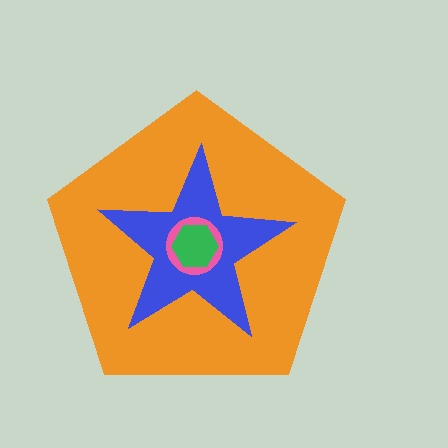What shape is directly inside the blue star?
The pink circle.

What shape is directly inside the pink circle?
The green hexagon.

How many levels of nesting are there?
4.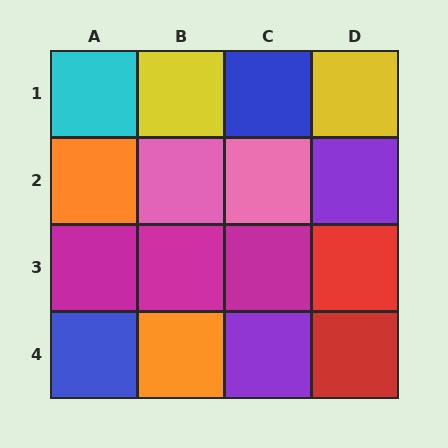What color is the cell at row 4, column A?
Blue.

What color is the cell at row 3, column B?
Magenta.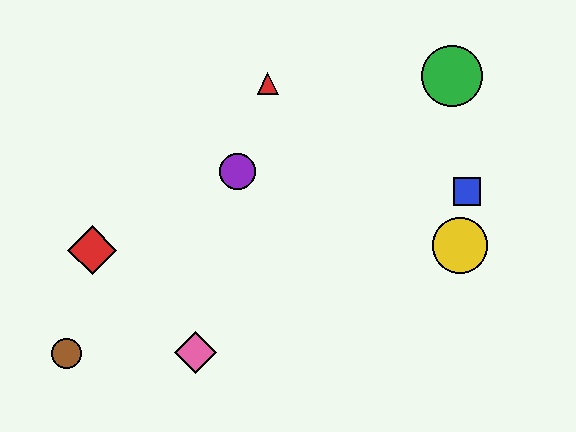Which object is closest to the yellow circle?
The blue square is closest to the yellow circle.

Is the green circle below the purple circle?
No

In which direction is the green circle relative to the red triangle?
The green circle is to the right of the red triangle.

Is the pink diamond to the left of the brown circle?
No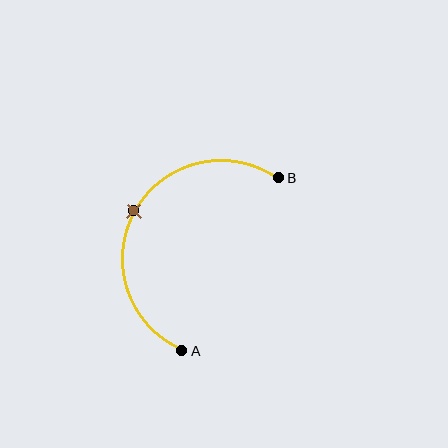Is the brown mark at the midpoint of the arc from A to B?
Yes. The brown mark lies on the arc at equal arc-length from both A and B — it is the arc midpoint.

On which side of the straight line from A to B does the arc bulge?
The arc bulges to the left of the straight line connecting A and B.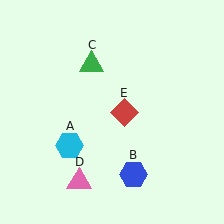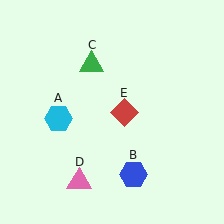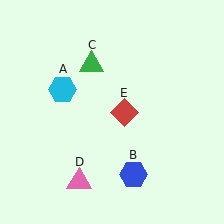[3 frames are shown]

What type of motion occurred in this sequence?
The cyan hexagon (object A) rotated clockwise around the center of the scene.